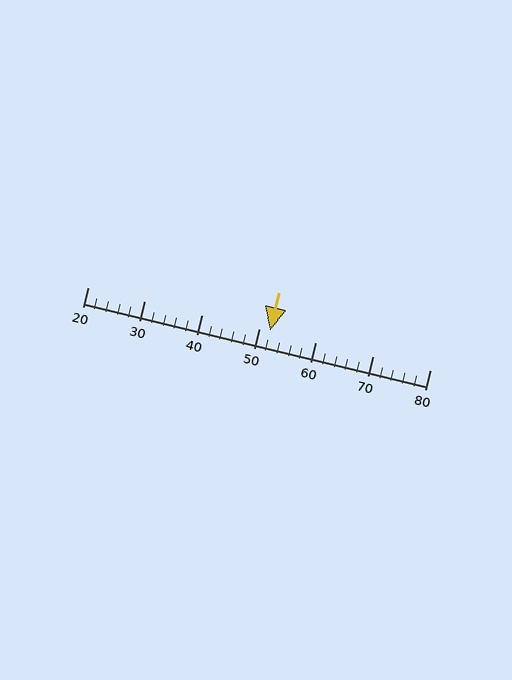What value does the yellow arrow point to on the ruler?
The yellow arrow points to approximately 52.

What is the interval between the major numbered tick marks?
The major tick marks are spaced 10 units apart.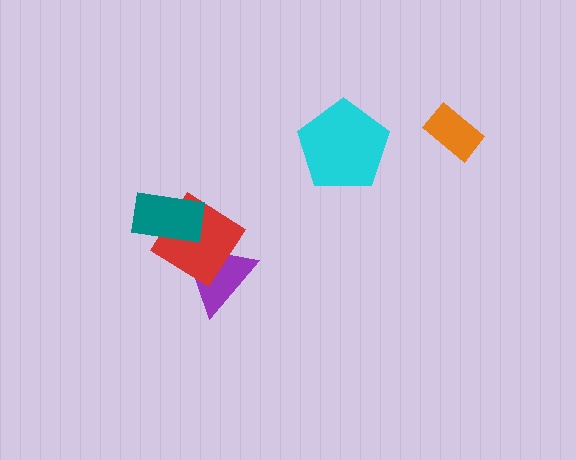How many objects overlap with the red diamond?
2 objects overlap with the red diamond.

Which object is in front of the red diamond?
The teal rectangle is in front of the red diamond.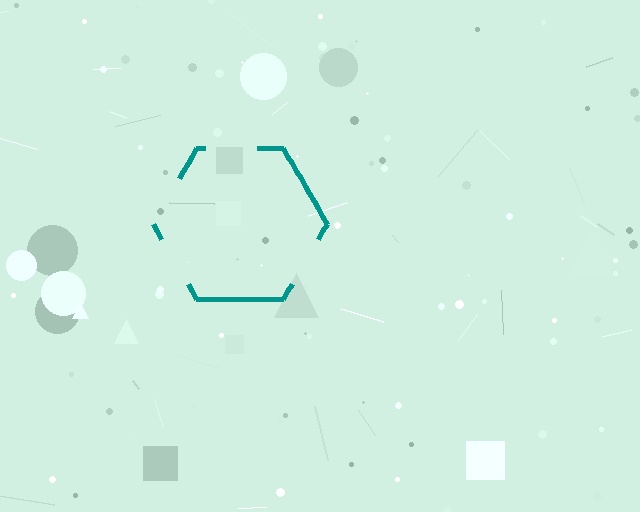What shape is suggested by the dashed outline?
The dashed outline suggests a hexagon.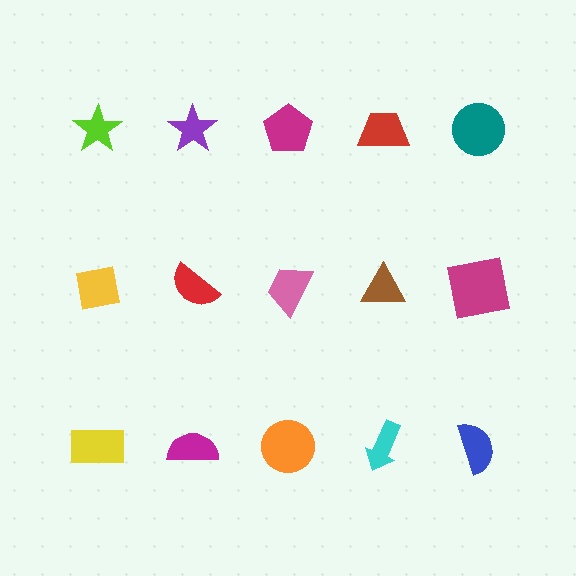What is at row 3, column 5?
A blue semicircle.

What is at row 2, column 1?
A yellow square.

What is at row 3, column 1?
A yellow rectangle.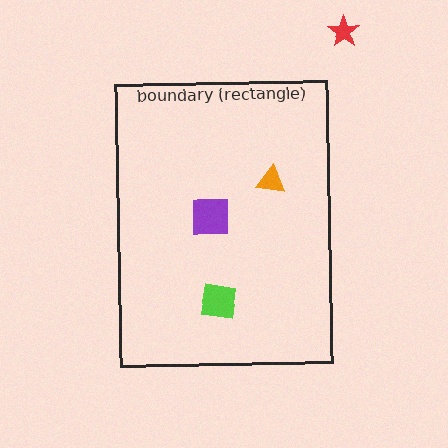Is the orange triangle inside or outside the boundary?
Inside.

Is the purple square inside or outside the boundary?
Inside.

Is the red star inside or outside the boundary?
Outside.